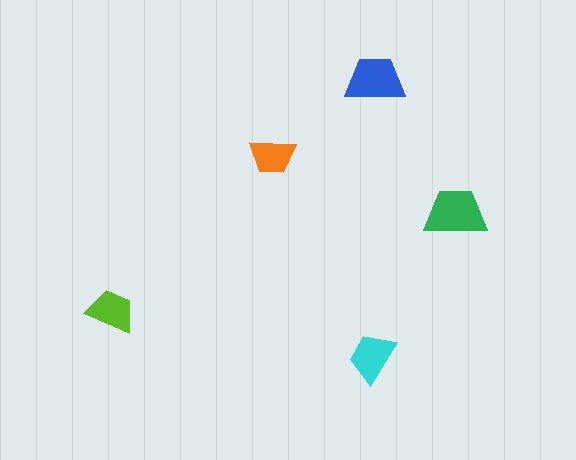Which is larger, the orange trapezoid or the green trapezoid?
The green one.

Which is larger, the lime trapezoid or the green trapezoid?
The green one.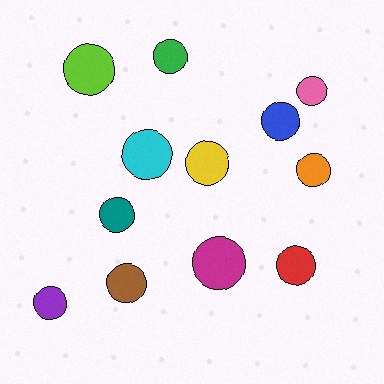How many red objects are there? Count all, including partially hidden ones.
There is 1 red object.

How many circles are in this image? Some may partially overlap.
There are 12 circles.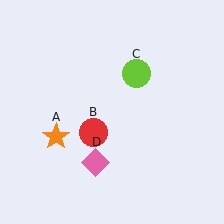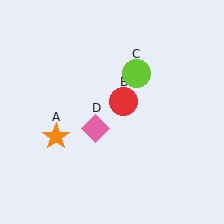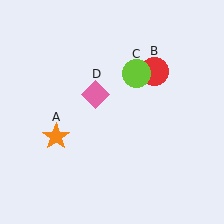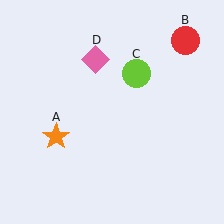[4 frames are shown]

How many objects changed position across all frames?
2 objects changed position: red circle (object B), pink diamond (object D).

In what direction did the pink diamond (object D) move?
The pink diamond (object D) moved up.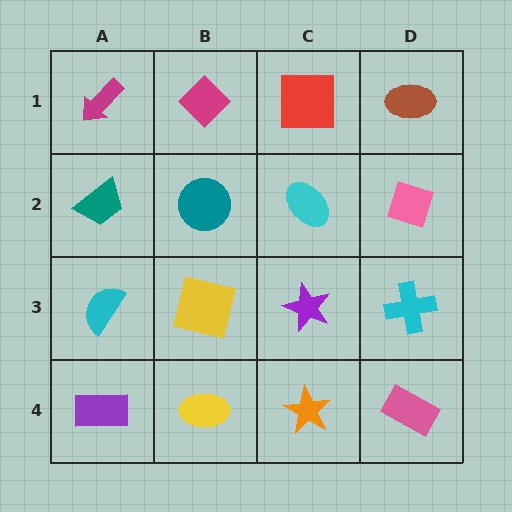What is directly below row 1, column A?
A teal trapezoid.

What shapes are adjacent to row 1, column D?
A pink diamond (row 2, column D), a red square (row 1, column C).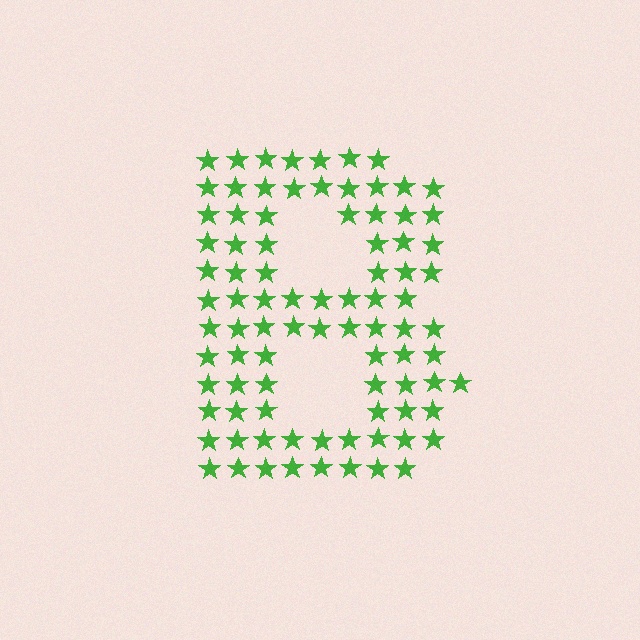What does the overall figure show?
The overall figure shows the letter B.